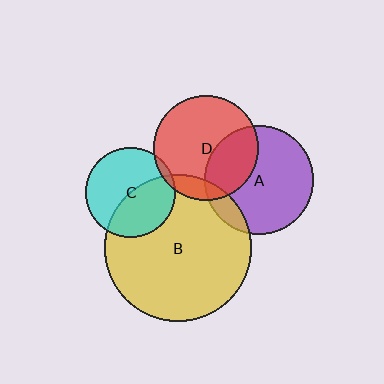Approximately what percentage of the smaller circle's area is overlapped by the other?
Approximately 10%.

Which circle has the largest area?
Circle B (yellow).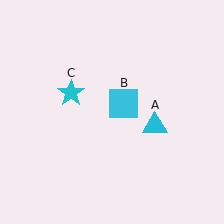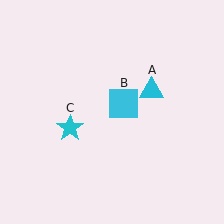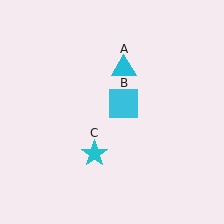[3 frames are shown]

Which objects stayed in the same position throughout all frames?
Cyan square (object B) remained stationary.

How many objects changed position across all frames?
2 objects changed position: cyan triangle (object A), cyan star (object C).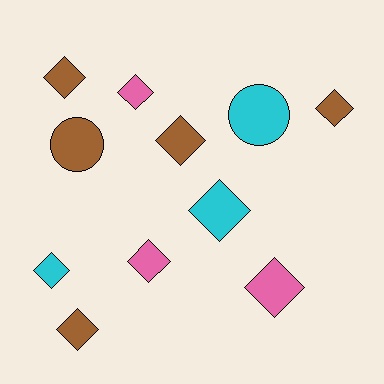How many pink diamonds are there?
There are 3 pink diamonds.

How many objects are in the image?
There are 11 objects.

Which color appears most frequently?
Brown, with 5 objects.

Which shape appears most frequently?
Diamond, with 9 objects.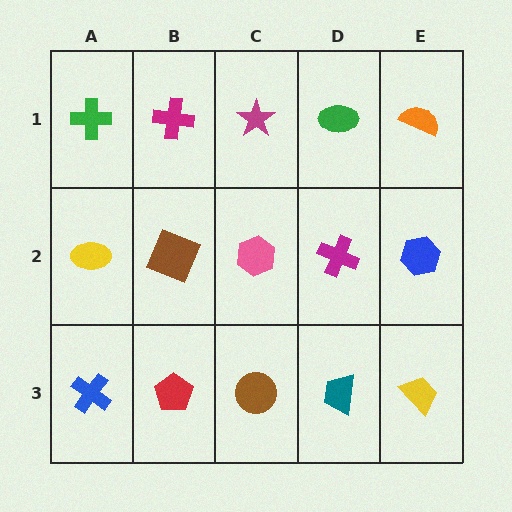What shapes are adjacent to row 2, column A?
A green cross (row 1, column A), a blue cross (row 3, column A), a brown square (row 2, column B).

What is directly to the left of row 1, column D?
A magenta star.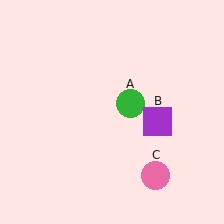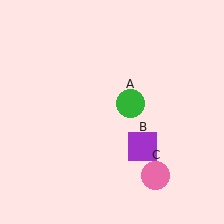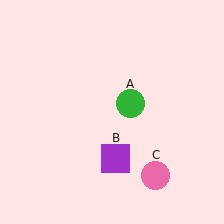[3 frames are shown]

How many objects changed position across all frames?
1 object changed position: purple square (object B).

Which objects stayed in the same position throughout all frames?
Green circle (object A) and pink circle (object C) remained stationary.